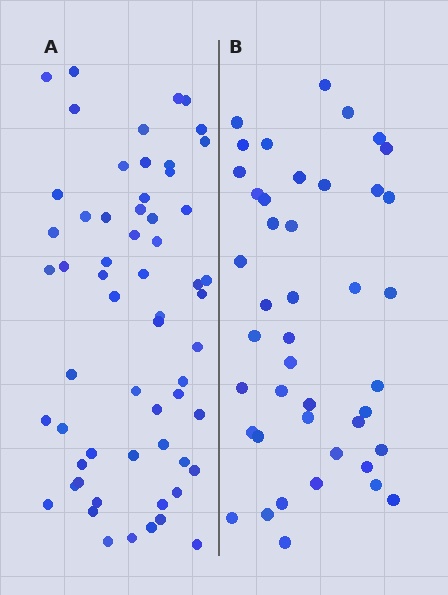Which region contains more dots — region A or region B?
Region A (the left region) has more dots.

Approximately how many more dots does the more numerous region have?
Region A has approximately 15 more dots than region B.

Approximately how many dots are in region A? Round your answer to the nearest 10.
About 60 dots.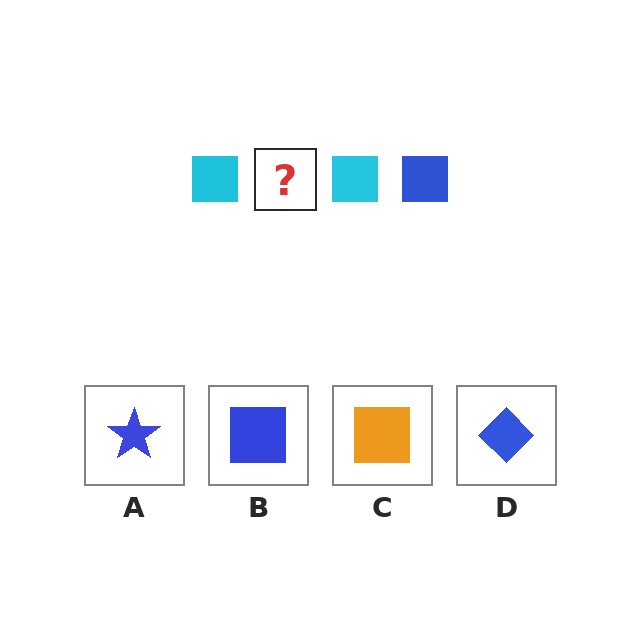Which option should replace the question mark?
Option B.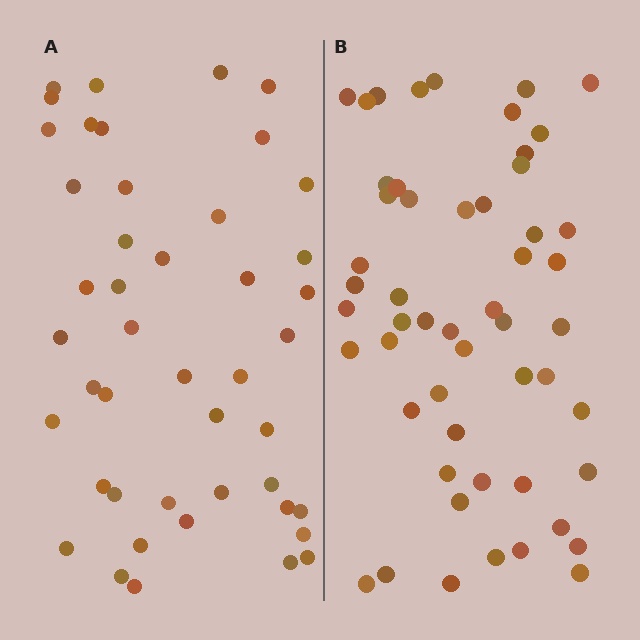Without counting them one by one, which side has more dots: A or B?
Region B (the right region) has more dots.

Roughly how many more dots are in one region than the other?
Region B has roughly 8 or so more dots than region A.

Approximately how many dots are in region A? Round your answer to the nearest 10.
About 40 dots. (The exact count is 45, which rounds to 40.)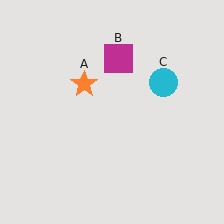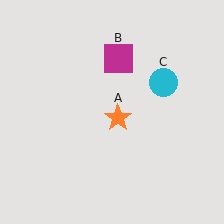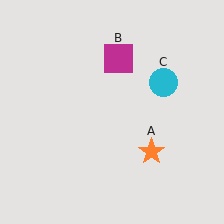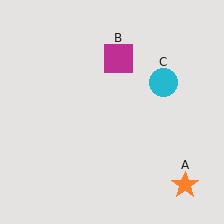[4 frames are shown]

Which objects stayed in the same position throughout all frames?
Magenta square (object B) and cyan circle (object C) remained stationary.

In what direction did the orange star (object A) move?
The orange star (object A) moved down and to the right.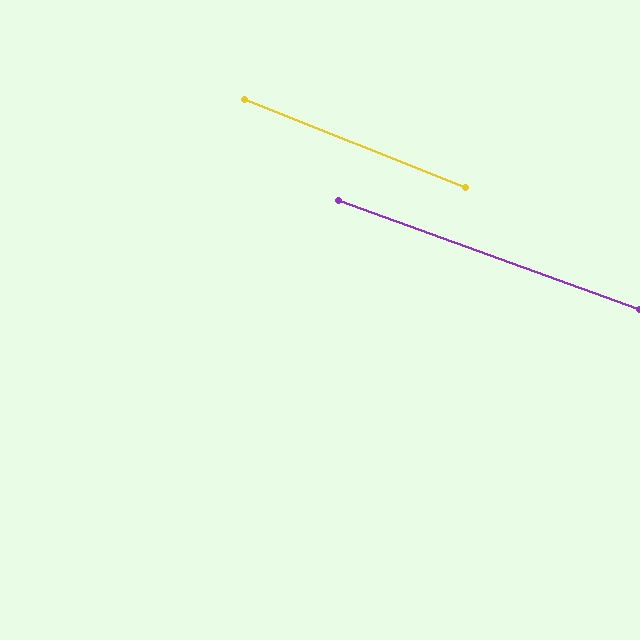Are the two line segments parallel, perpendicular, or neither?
Parallel — their directions differ by only 1.8°.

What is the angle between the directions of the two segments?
Approximately 2 degrees.